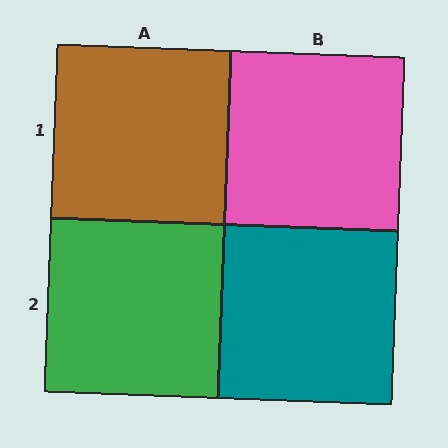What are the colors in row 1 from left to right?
Brown, pink.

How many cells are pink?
1 cell is pink.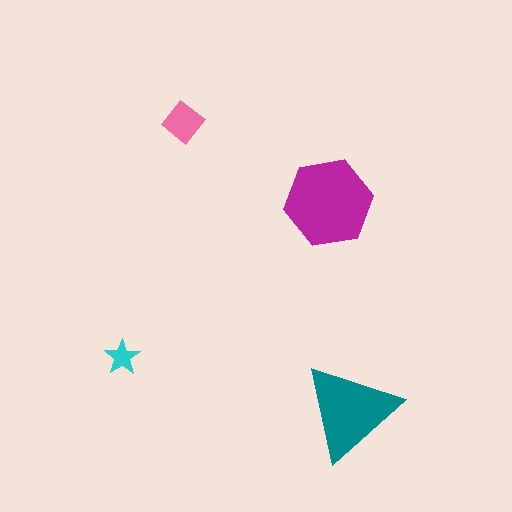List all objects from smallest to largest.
The cyan star, the pink diamond, the teal triangle, the magenta hexagon.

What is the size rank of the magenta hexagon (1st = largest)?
1st.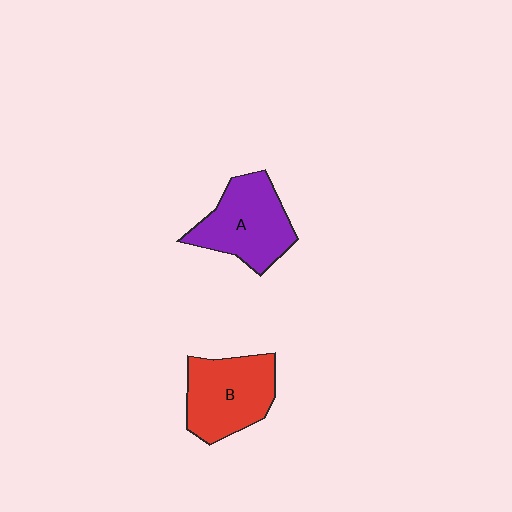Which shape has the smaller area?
Shape B (red).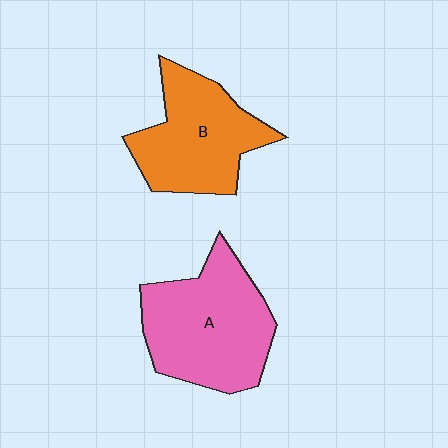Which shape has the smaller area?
Shape B (orange).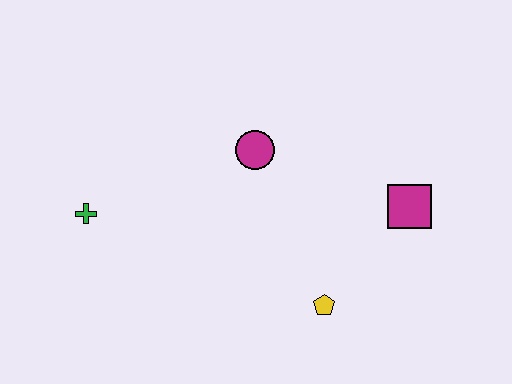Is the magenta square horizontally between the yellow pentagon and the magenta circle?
No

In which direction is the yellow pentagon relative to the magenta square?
The yellow pentagon is below the magenta square.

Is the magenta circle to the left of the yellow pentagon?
Yes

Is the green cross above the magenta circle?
No